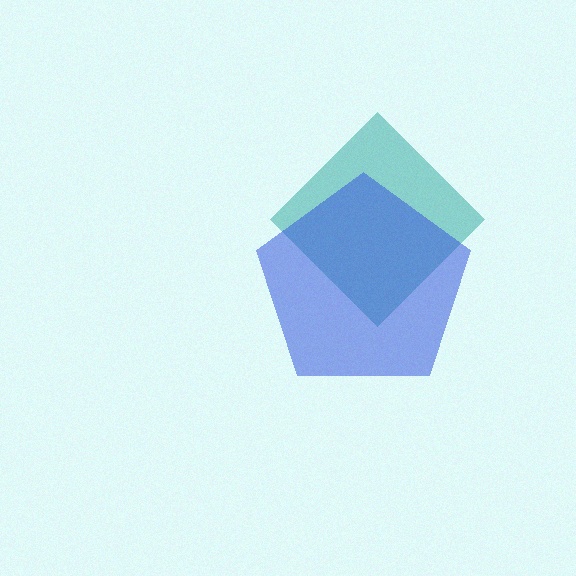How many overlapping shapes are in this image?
There are 2 overlapping shapes in the image.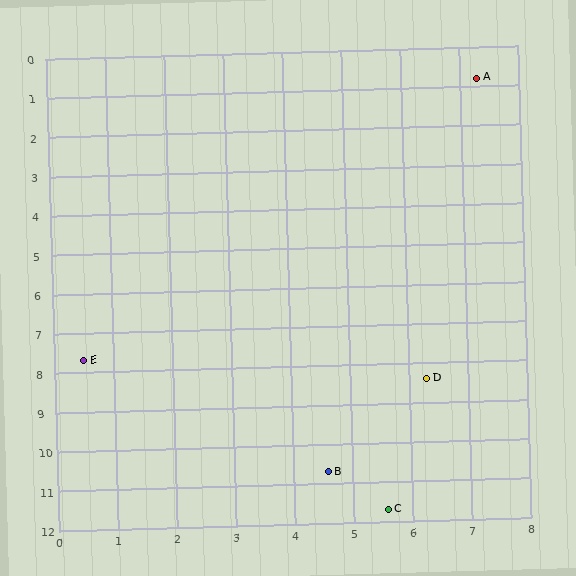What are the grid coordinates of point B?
Point B is at approximately (4.6, 10.7).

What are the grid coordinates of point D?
Point D is at approximately (6.3, 8.4).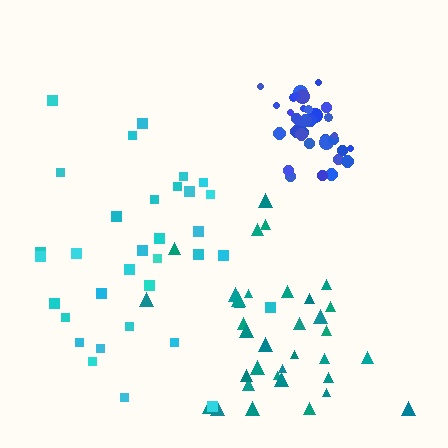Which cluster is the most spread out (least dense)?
Cyan.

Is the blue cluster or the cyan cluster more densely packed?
Blue.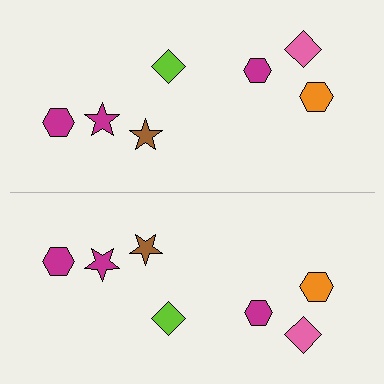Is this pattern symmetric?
Yes, this pattern has bilateral (reflection) symmetry.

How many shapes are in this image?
There are 14 shapes in this image.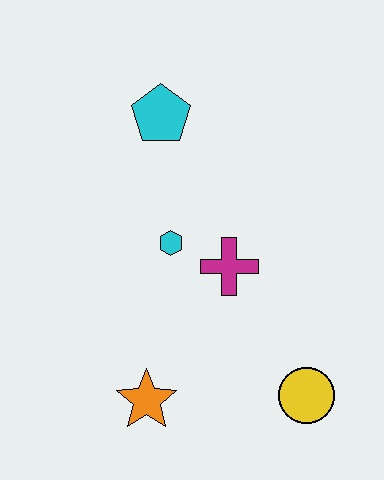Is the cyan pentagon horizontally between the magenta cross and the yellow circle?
No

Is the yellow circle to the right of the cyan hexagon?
Yes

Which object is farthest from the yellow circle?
The cyan pentagon is farthest from the yellow circle.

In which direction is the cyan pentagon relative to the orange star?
The cyan pentagon is above the orange star.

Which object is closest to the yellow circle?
The magenta cross is closest to the yellow circle.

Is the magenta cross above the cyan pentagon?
No